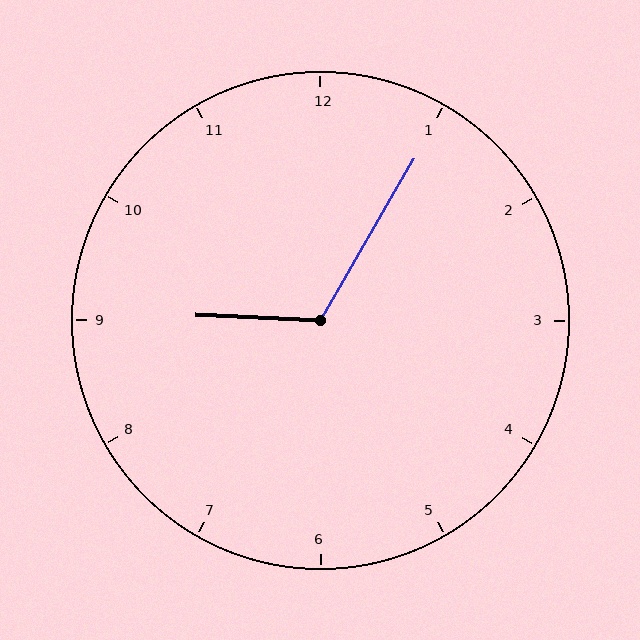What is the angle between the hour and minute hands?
Approximately 118 degrees.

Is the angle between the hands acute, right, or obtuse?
It is obtuse.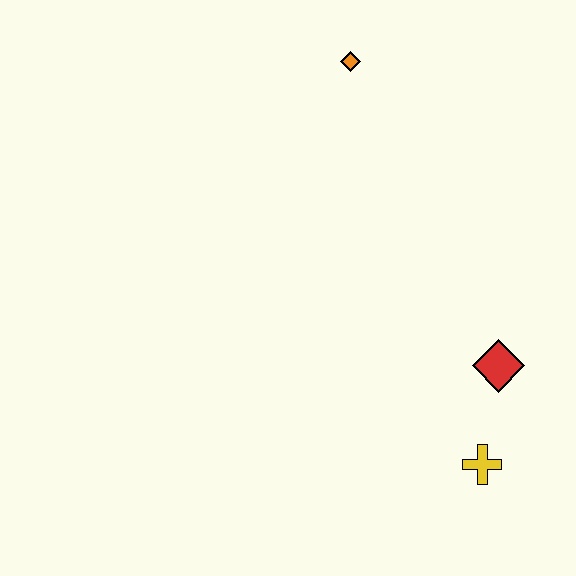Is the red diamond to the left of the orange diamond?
No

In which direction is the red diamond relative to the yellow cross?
The red diamond is above the yellow cross.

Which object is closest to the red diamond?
The yellow cross is closest to the red diamond.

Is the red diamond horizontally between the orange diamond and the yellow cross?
No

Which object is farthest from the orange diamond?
The yellow cross is farthest from the orange diamond.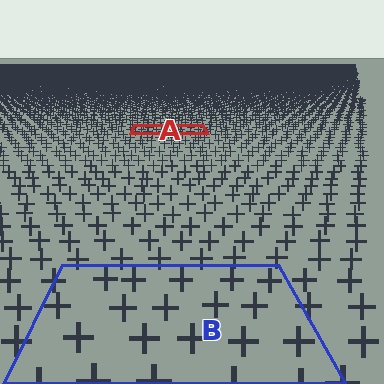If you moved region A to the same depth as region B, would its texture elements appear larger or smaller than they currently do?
They would appear larger. At a closer depth, the same texture elements are projected at a bigger on-screen size.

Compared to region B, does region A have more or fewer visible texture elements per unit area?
Region A has more texture elements per unit area — they are packed more densely because it is farther away.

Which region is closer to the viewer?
Region B is closer. The texture elements there are larger and more spread out.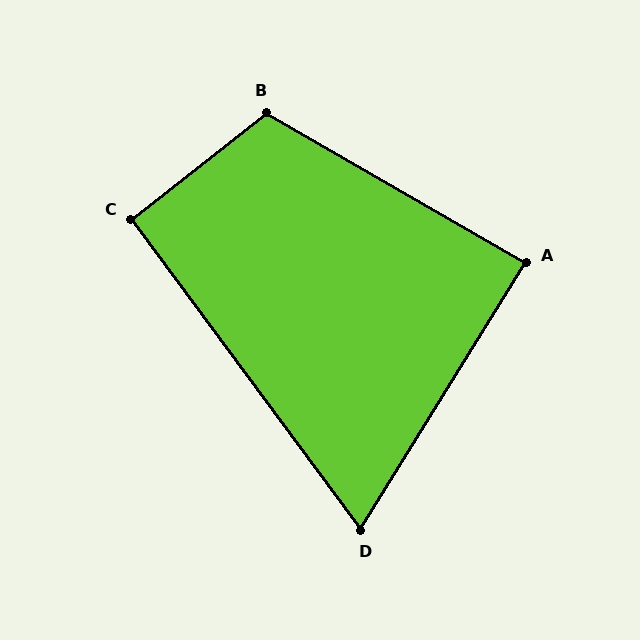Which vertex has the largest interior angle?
B, at approximately 112 degrees.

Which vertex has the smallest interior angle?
D, at approximately 68 degrees.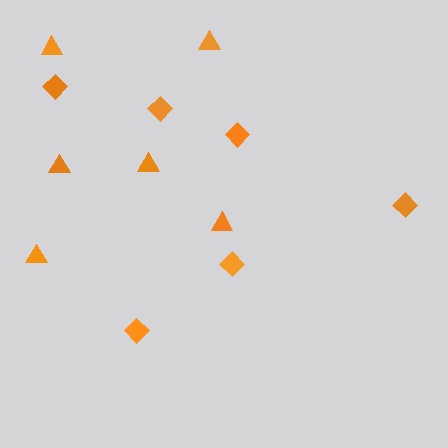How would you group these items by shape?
There are 2 groups: one group of diamonds (6) and one group of triangles (6).